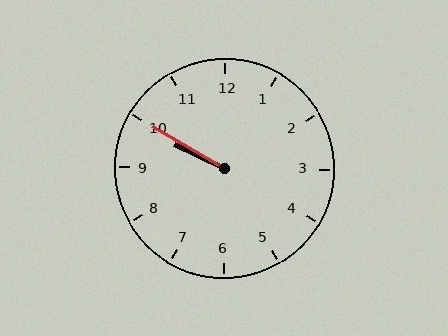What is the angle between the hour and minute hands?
Approximately 5 degrees.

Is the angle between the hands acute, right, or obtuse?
It is acute.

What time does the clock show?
9:50.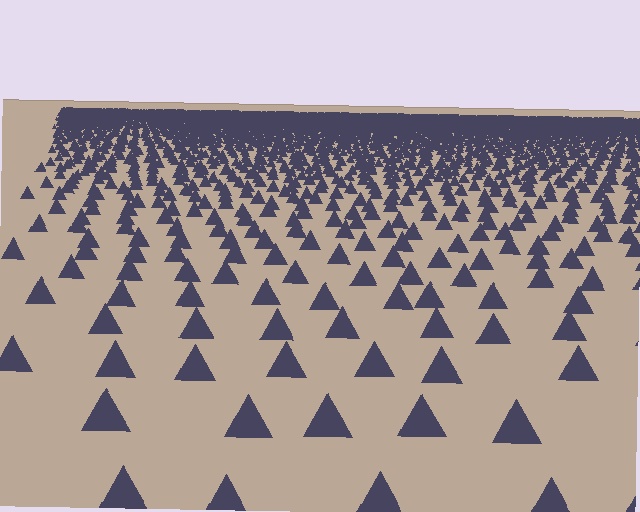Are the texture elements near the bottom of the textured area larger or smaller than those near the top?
Larger. Near the bottom, elements are closer to the viewer and appear at a bigger on-screen size.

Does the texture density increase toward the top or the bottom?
Density increases toward the top.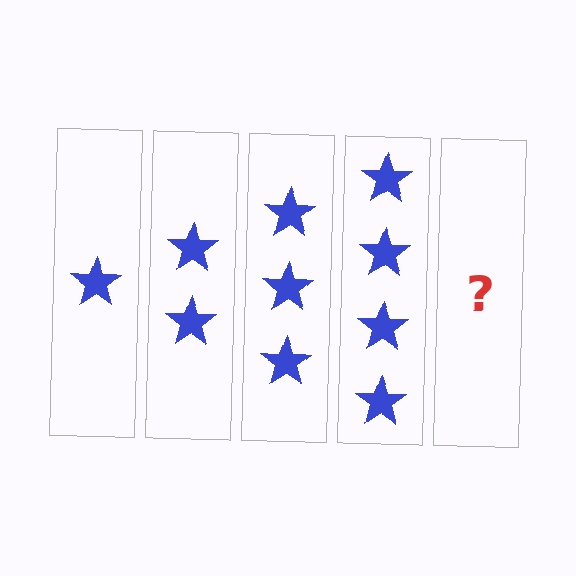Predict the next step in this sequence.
The next step is 5 stars.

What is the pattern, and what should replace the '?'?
The pattern is that each step adds one more star. The '?' should be 5 stars.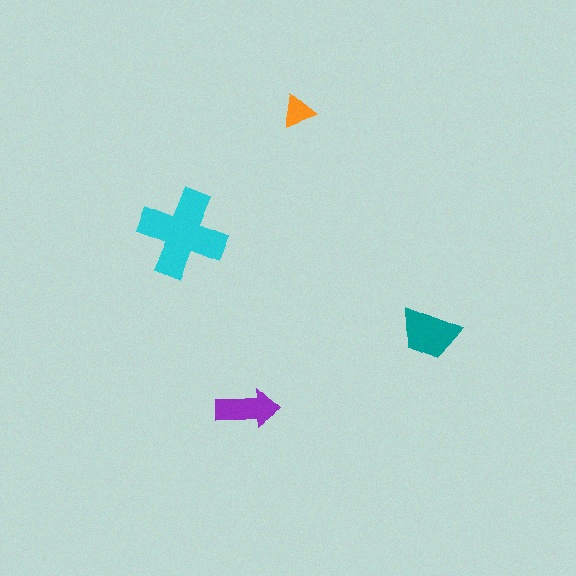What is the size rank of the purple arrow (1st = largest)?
3rd.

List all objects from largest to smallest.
The cyan cross, the teal trapezoid, the purple arrow, the orange triangle.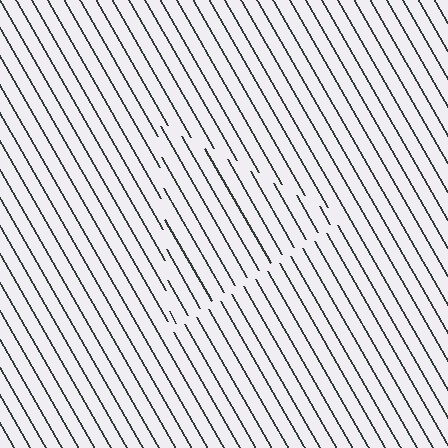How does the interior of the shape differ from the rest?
The interior of the shape contains the same grating, shifted by half a period — the contour is defined by the phase discontinuity where line-ends from the inner and outer gratings abut.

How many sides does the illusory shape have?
3 sides — the line-ends trace a triangle.